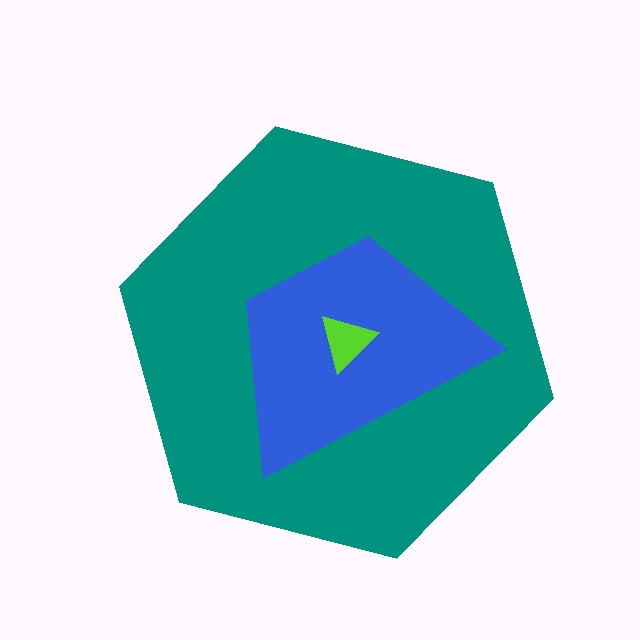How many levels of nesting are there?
3.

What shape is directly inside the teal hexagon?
The blue trapezoid.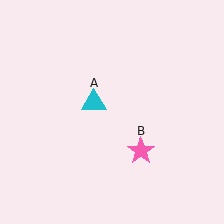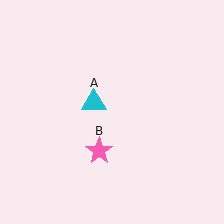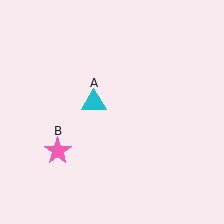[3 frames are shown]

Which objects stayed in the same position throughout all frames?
Cyan triangle (object A) remained stationary.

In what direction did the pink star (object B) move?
The pink star (object B) moved left.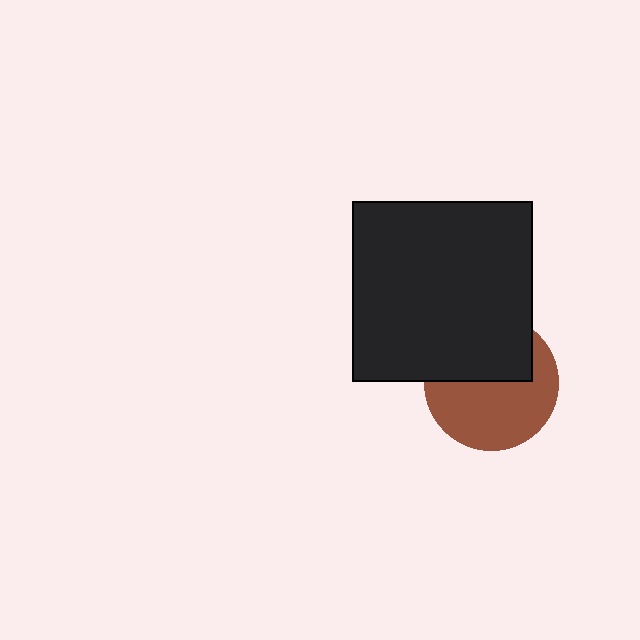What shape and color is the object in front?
The object in front is a black square.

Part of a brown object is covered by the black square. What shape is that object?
It is a circle.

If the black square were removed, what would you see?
You would see the complete brown circle.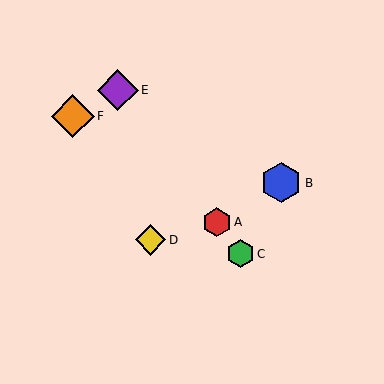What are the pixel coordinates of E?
Object E is at (118, 90).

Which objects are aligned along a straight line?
Objects A, C, E are aligned along a straight line.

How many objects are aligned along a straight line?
3 objects (A, C, E) are aligned along a straight line.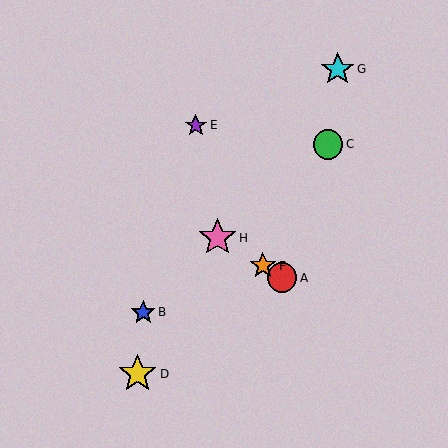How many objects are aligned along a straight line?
3 objects (A, F, H) are aligned along a straight line.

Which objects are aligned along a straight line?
Objects A, F, H are aligned along a straight line.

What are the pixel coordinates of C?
Object C is at (328, 144).